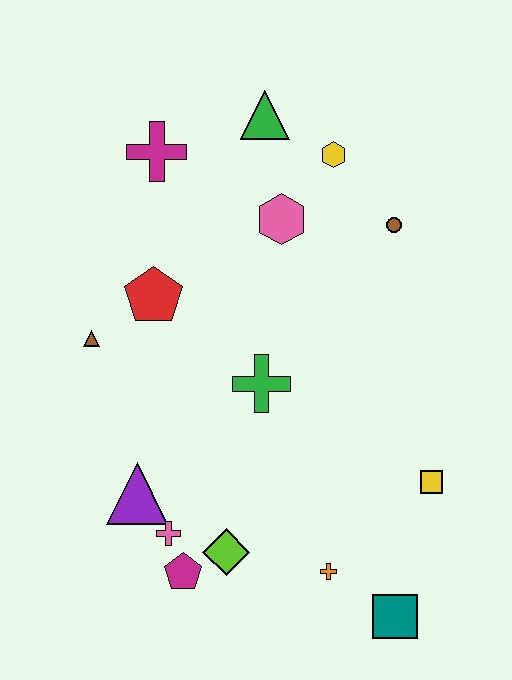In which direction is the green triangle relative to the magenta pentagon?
The green triangle is above the magenta pentagon.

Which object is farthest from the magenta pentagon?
The green triangle is farthest from the magenta pentagon.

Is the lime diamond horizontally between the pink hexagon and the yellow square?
No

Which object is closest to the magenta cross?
The green triangle is closest to the magenta cross.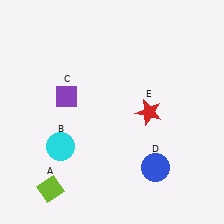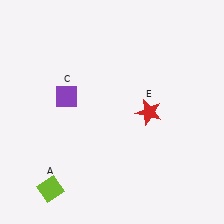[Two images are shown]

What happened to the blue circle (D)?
The blue circle (D) was removed in Image 2. It was in the bottom-right area of Image 1.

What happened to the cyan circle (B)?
The cyan circle (B) was removed in Image 2. It was in the bottom-left area of Image 1.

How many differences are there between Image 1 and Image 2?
There are 2 differences between the two images.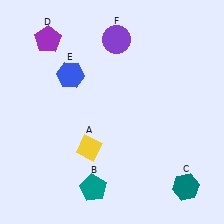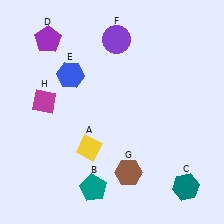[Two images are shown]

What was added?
A brown hexagon (G), a magenta diamond (H) were added in Image 2.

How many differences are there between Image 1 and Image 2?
There are 2 differences between the two images.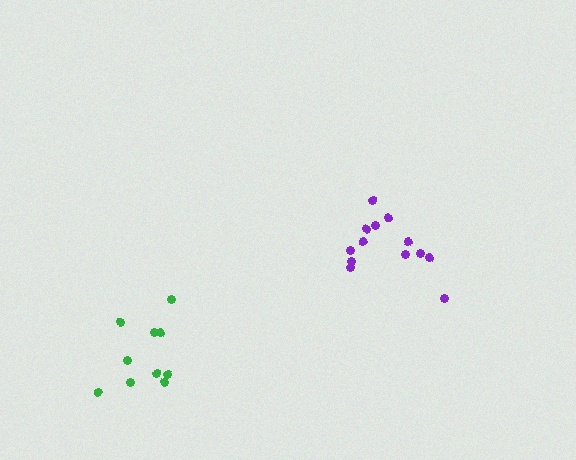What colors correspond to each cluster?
The clusters are colored: purple, green.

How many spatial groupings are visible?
There are 2 spatial groupings.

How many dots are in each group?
Group 1: 13 dots, Group 2: 10 dots (23 total).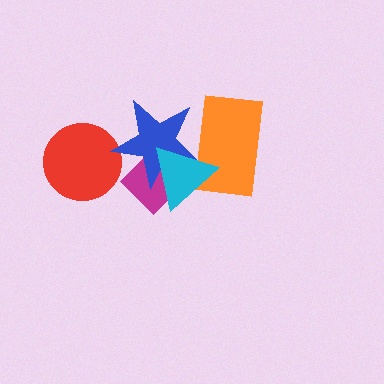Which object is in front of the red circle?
The blue star is in front of the red circle.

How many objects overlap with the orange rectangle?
2 objects overlap with the orange rectangle.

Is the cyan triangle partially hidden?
No, no other shape covers it.